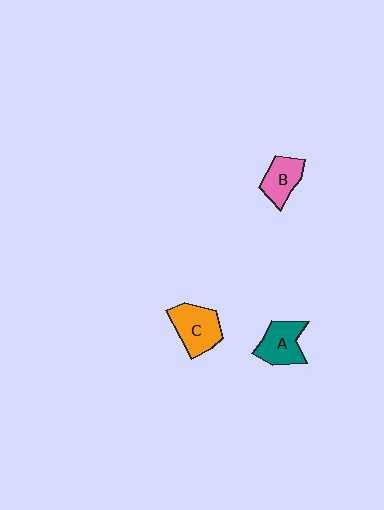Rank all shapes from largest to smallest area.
From largest to smallest: C (orange), A (teal), B (pink).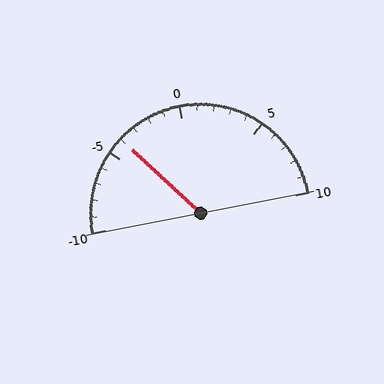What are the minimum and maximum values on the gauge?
The gauge ranges from -10 to 10.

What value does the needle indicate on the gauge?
The needle indicates approximately -4.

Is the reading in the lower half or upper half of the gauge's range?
The reading is in the lower half of the range (-10 to 10).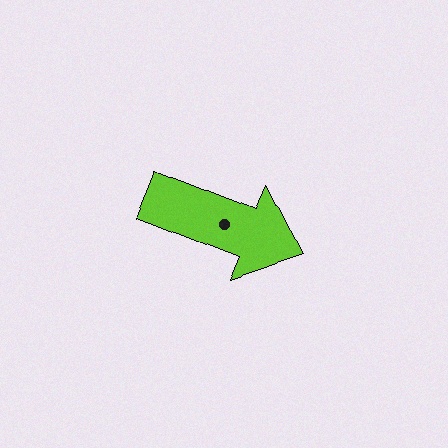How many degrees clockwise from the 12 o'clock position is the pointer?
Approximately 112 degrees.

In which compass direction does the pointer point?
East.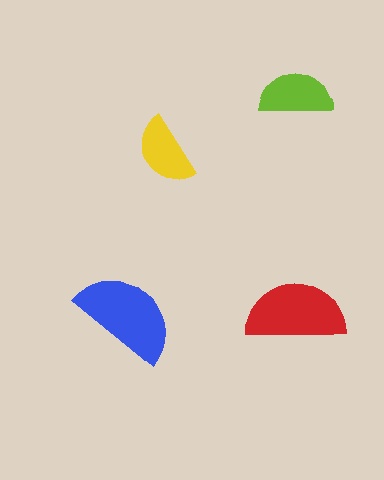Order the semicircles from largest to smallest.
the blue one, the red one, the lime one, the yellow one.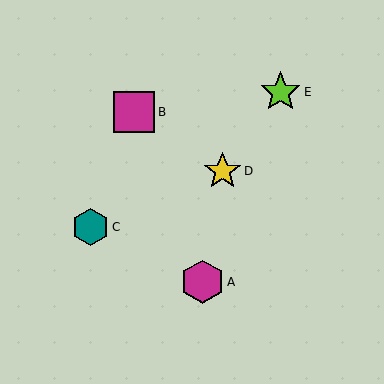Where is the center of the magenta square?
The center of the magenta square is at (134, 112).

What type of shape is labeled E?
Shape E is a lime star.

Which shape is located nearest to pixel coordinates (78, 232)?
The teal hexagon (labeled C) at (90, 227) is nearest to that location.